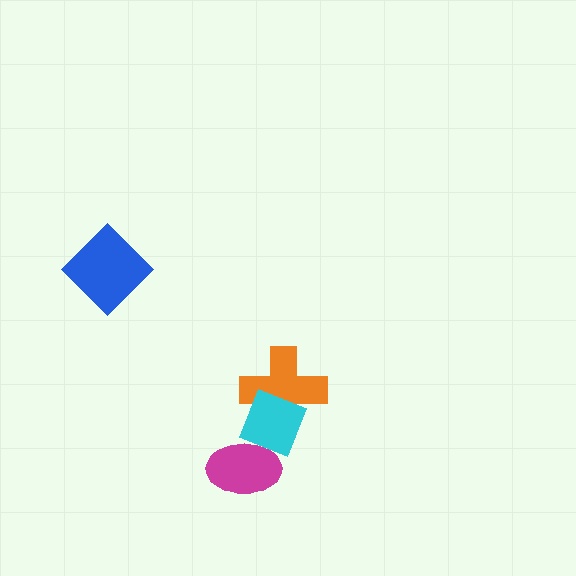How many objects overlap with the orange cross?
1 object overlaps with the orange cross.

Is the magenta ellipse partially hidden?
Yes, it is partially covered by another shape.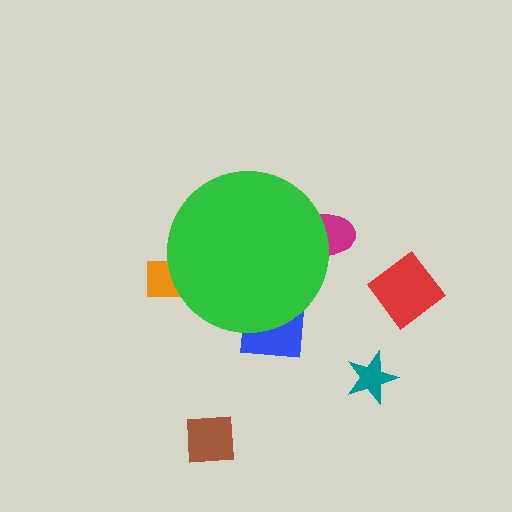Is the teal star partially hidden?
No, the teal star is fully visible.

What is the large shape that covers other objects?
A green circle.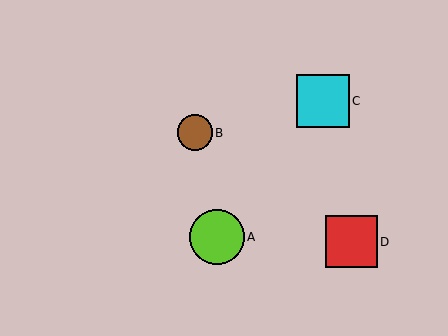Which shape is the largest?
The lime circle (labeled A) is the largest.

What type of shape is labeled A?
Shape A is a lime circle.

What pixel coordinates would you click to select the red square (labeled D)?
Click at (351, 242) to select the red square D.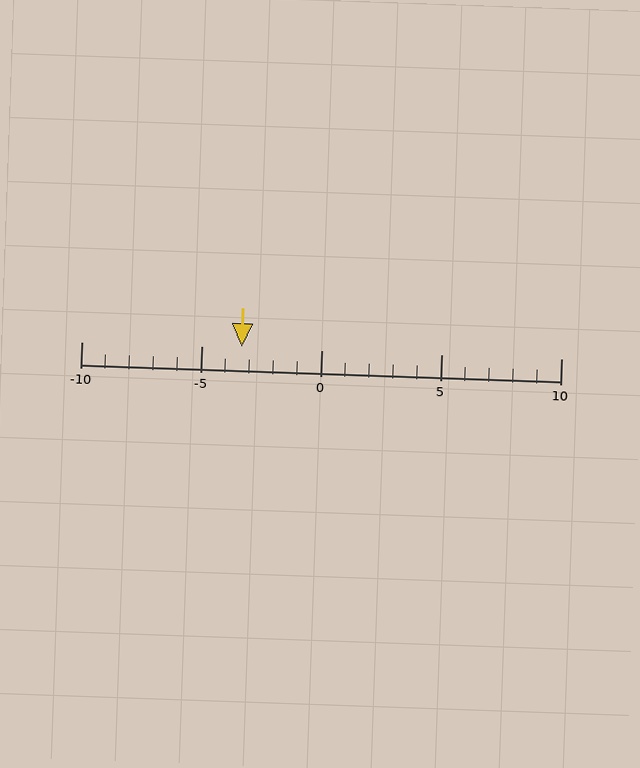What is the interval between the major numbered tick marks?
The major tick marks are spaced 5 units apart.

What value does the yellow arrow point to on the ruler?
The yellow arrow points to approximately -3.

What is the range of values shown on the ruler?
The ruler shows values from -10 to 10.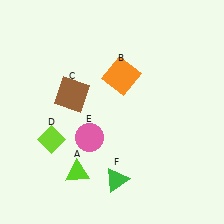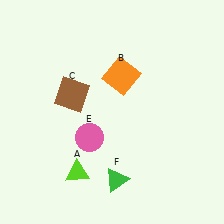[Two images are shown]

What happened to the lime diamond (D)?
The lime diamond (D) was removed in Image 2. It was in the bottom-left area of Image 1.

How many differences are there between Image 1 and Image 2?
There is 1 difference between the two images.